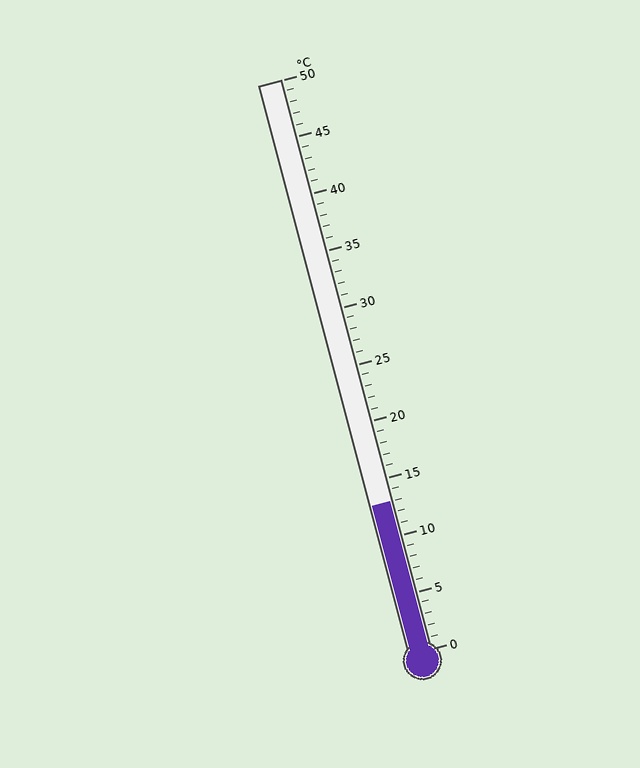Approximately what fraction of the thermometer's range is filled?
The thermometer is filled to approximately 25% of its range.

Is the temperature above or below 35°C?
The temperature is below 35°C.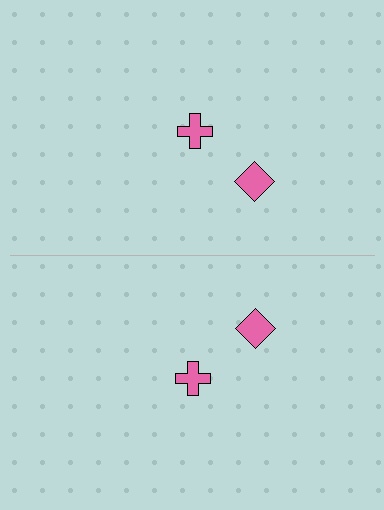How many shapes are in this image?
There are 4 shapes in this image.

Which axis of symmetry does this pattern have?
The pattern has a horizontal axis of symmetry running through the center of the image.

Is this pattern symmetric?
Yes, this pattern has bilateral (reflection) symmetry.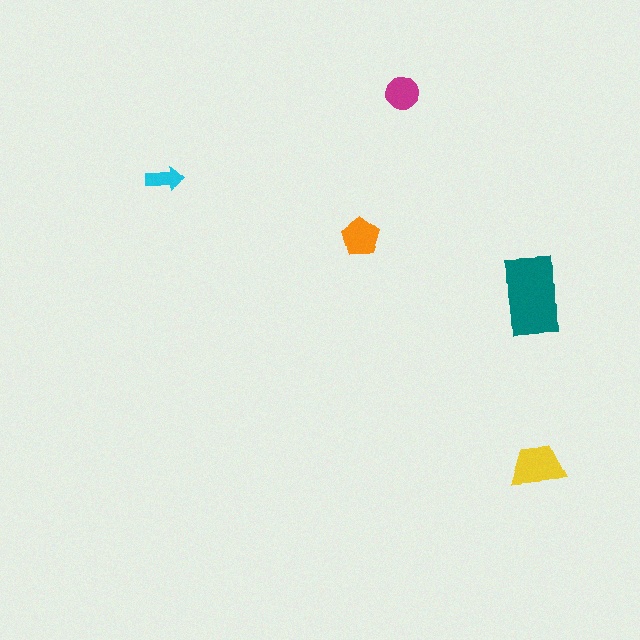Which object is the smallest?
The cyan arrow.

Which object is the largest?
The teal rectangle.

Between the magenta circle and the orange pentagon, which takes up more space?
The orange pentagon.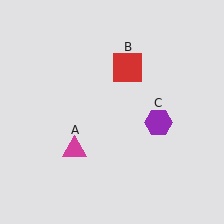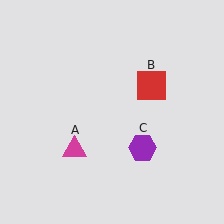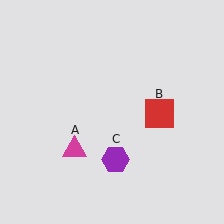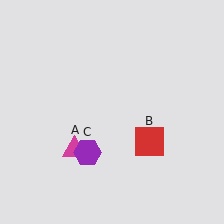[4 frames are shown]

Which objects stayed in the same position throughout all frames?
Magenta triangle (object A) remained stationary.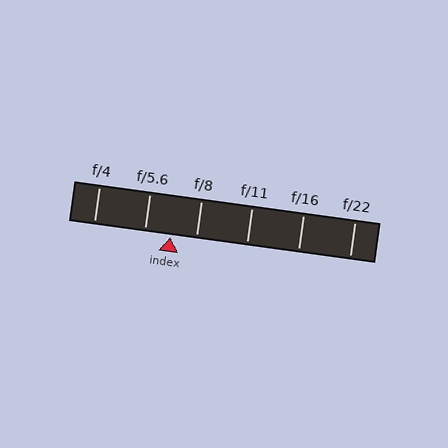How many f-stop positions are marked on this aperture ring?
There are 6 f-stop positions marked.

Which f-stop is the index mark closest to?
The index mark is closest to f/8.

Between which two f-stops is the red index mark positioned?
The index mark is between f/5.6 and f/8.